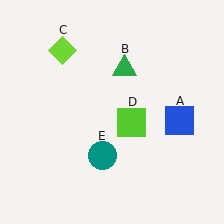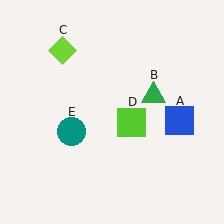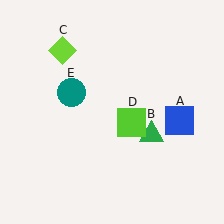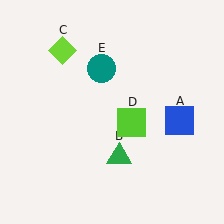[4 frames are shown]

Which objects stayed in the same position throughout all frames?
Blue square (object A) and lime diamond (object C) and lime square (object D) remained stationary.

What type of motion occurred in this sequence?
The green triangle (object B), teal circle (object E) rotated clockwise around the center of the scene.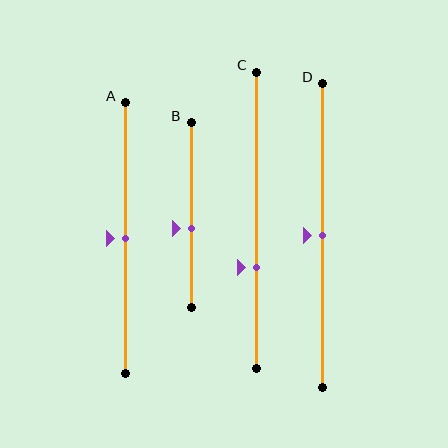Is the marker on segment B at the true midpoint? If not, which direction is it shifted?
No, the marker on segment B is shifted downward by about 7% of the segment length.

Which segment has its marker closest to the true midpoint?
Segment A has its marker closest to the true midpoint.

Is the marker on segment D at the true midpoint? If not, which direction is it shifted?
Yes, the marker on segment D is at the true midpoint.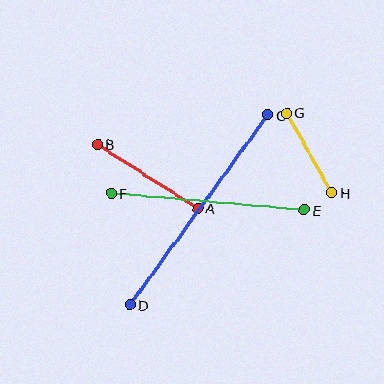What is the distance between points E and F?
The distance is approximately 194 pixels.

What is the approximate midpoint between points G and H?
The midpoint is at approximately (309, 153) pixels.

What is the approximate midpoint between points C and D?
The midpoint is at approximately (199, 210) pixels.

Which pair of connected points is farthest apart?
Points C and D are farthest apart.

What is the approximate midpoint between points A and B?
The midpoint is at approximately (148, 176) pixels.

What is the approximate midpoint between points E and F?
The midpoint is at approximately (208, 202) pixels.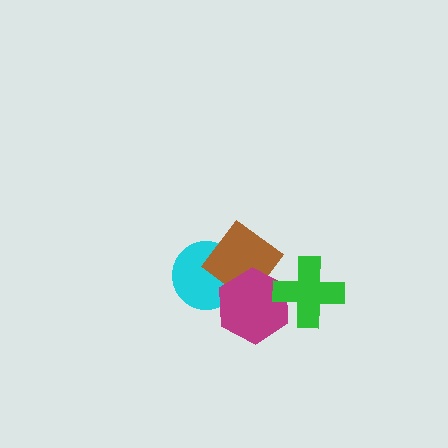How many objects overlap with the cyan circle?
2 objects overlap with the cyan circle.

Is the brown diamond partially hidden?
Yes, it is partially covered by another shape.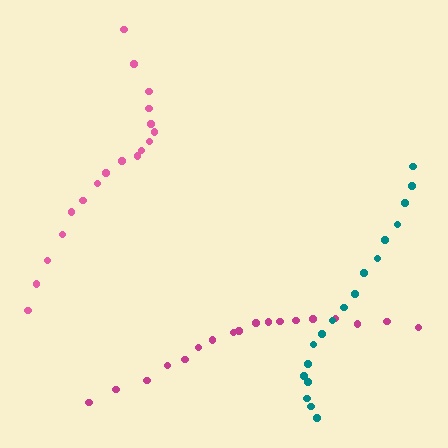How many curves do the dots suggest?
There are 3 distinct paths.